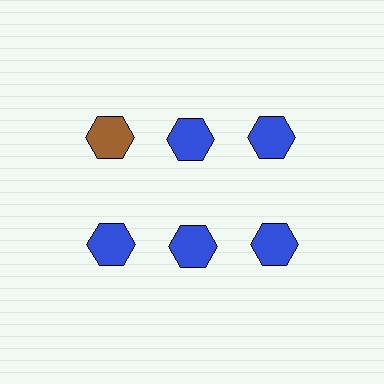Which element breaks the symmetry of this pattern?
The brown hexagon in the top row, leftmost column breaks the symmetry. All other shapes are blue hexagons.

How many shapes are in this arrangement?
There are 6 shapes arranged in a grid pattern.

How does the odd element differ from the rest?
It has a different color: brown instead of blue.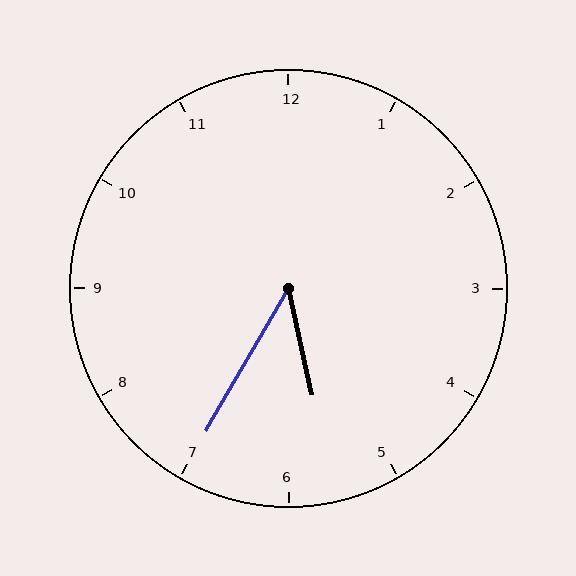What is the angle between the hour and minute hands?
Approximately 42 degrees.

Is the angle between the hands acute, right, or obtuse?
It is acute.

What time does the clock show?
5:35.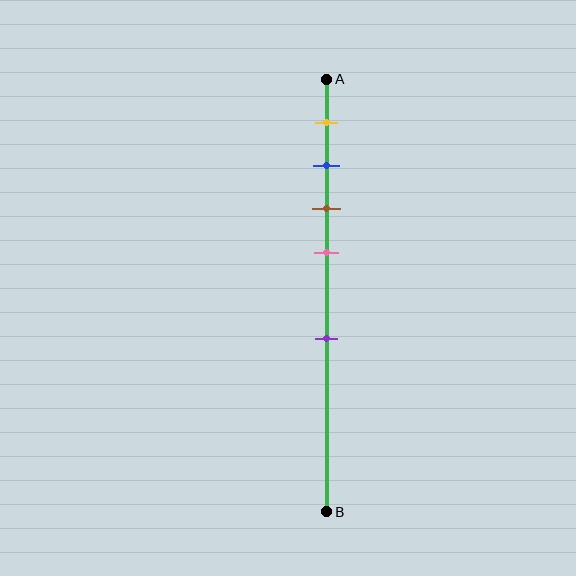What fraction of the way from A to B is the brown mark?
The brown mark is approximately 30% (0.3) of the way from A to B.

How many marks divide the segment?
There are 5 marks dividing the segment.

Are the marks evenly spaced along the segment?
No, the marks are not evenly spaced.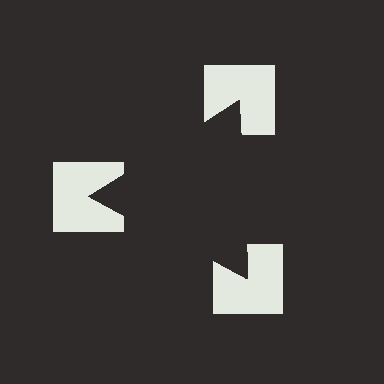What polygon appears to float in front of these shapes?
An illusory triangle — its edges are inferred from the aligned wedge cuts in the notched squares, not physically drawn.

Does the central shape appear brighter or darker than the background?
It typically appears slightly darker than the background, even though no actual brightness change is drawn.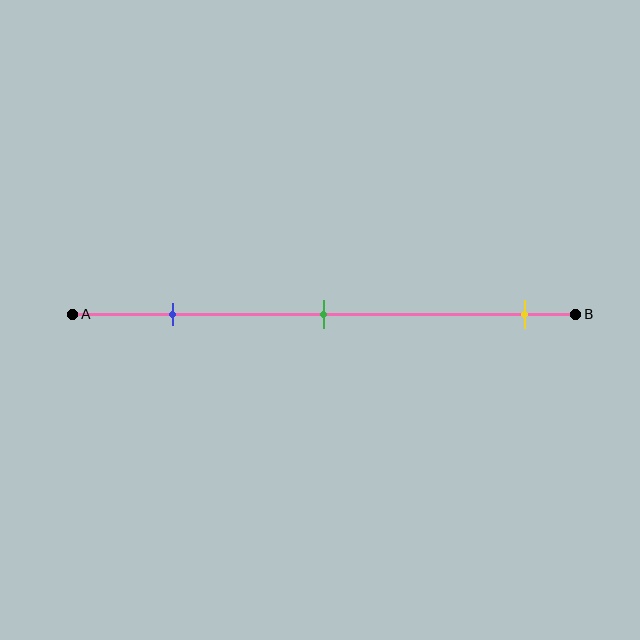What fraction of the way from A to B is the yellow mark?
The yellow mark is approximately 90% (0.9) of the way from A to B.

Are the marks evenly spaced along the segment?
No, the marks are not evenly spaced.